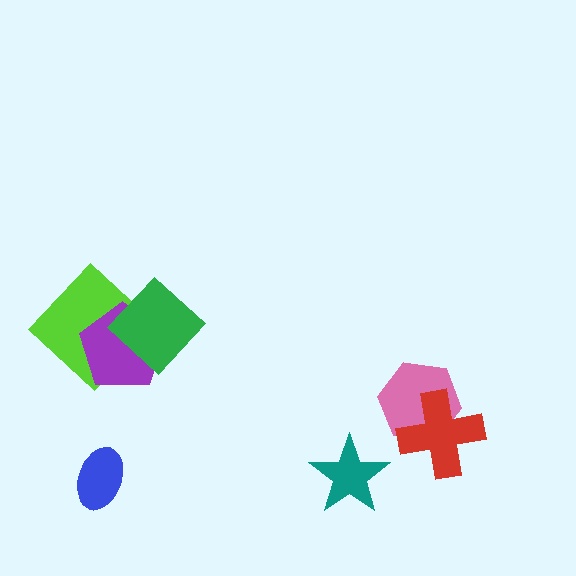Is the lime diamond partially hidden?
Yes, it is partially covered by another shape.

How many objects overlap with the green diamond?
2 objects overlap with the green diamond.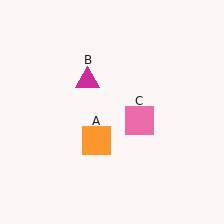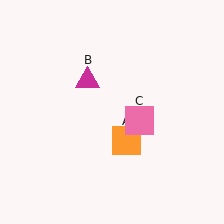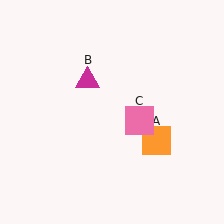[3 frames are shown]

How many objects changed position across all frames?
1 object changed position: orange square (object A).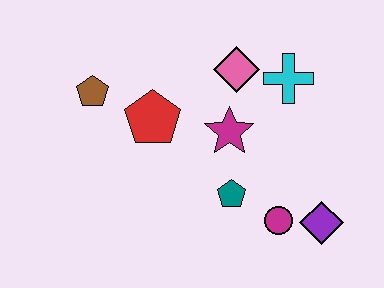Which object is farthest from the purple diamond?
The brown pentagon is farthest from the purple diamond.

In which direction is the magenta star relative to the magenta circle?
The magenta star is above the magenta circle.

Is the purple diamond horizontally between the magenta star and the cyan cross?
No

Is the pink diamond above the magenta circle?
Yes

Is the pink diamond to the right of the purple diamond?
No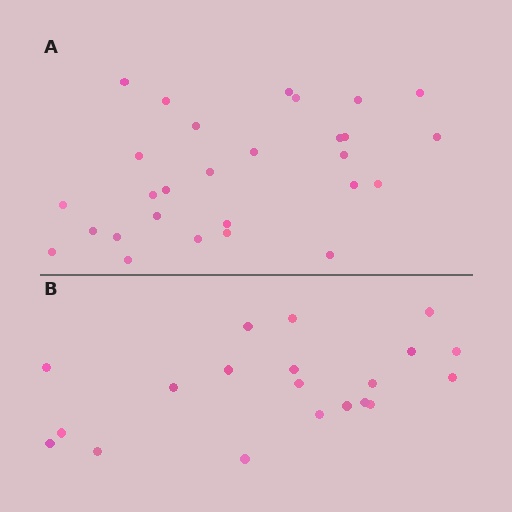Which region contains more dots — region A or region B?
Region A (the top region) has more dots.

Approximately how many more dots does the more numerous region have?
Region A has roughly 8 or so more dots than region B.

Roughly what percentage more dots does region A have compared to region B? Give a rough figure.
About 40% more.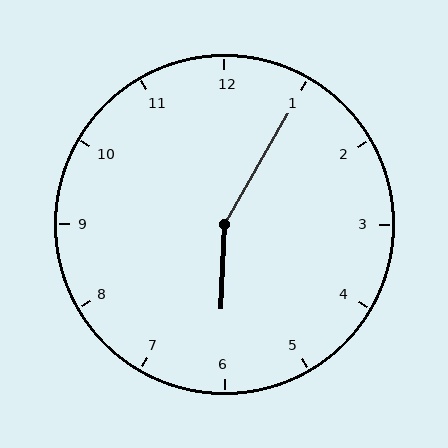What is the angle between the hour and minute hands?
Approximately 152 degrees.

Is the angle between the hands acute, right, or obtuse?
It is obtuse.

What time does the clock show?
6:05.